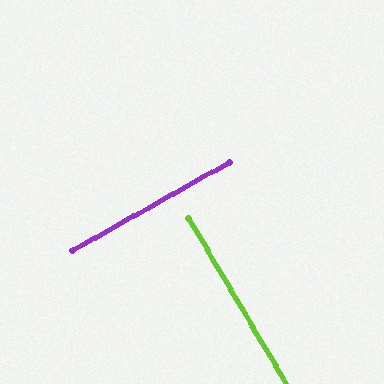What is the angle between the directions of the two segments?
Approximately 89 degrees.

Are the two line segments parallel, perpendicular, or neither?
Perpendicular — they meet at approximately 89°.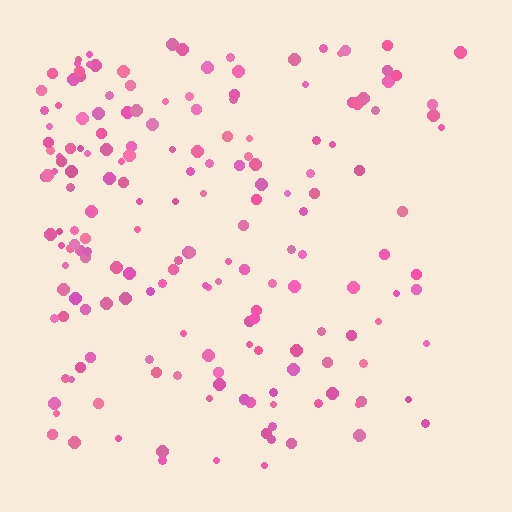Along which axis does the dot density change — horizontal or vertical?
Horizontal.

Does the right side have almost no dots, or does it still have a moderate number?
Still a moderate number, just noticeably fewer than the left.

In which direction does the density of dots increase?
From right to left, with the left side densest.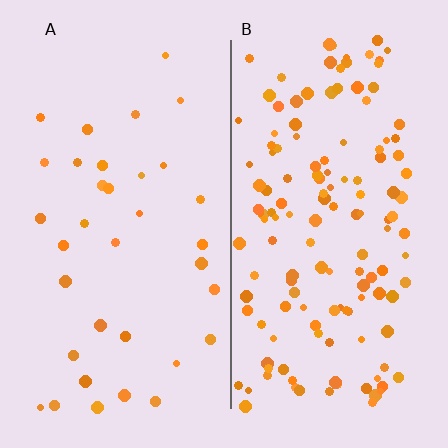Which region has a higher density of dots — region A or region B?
B (the right).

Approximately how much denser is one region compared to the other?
Approximately 4.1× — region B over region A.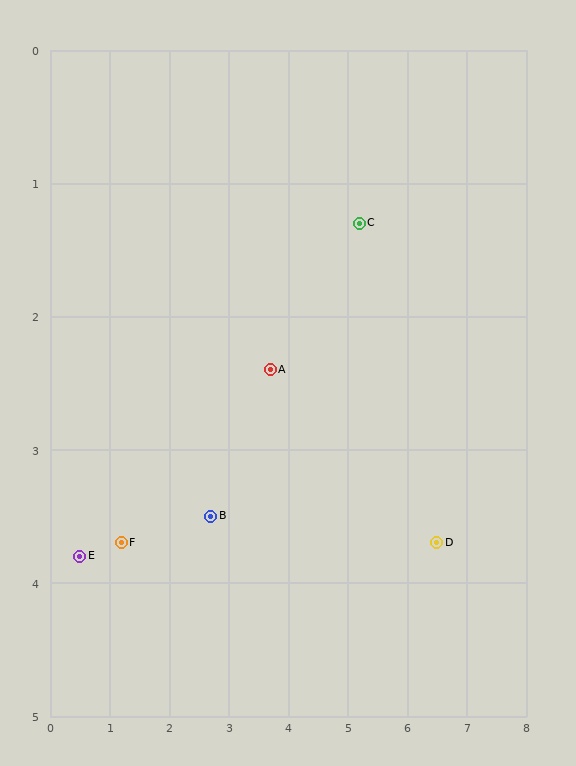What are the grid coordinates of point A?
Point A is at approximately (3.7, 2.4).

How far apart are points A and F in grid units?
Points A and F are about 2.8 grid units apart.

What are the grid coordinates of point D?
Point D is at approximately (6.5, 3.7).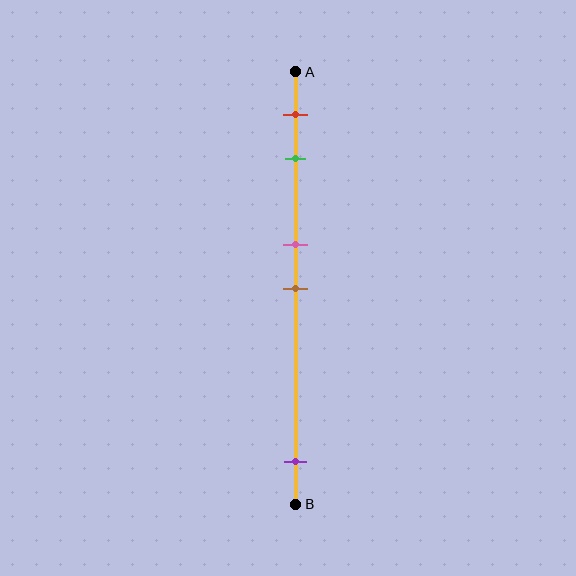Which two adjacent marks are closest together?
The pink and brown marks are the closest adjacent pair.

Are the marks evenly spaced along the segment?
No, the marks are not evenly spaced.